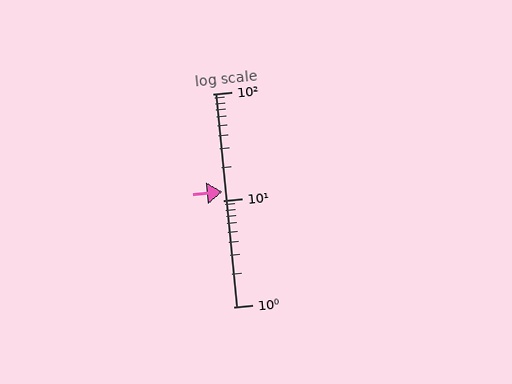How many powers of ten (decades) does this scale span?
The scale spans 2 decades, from 1 to 100.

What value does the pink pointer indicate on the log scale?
The pointer indicates approximately 12.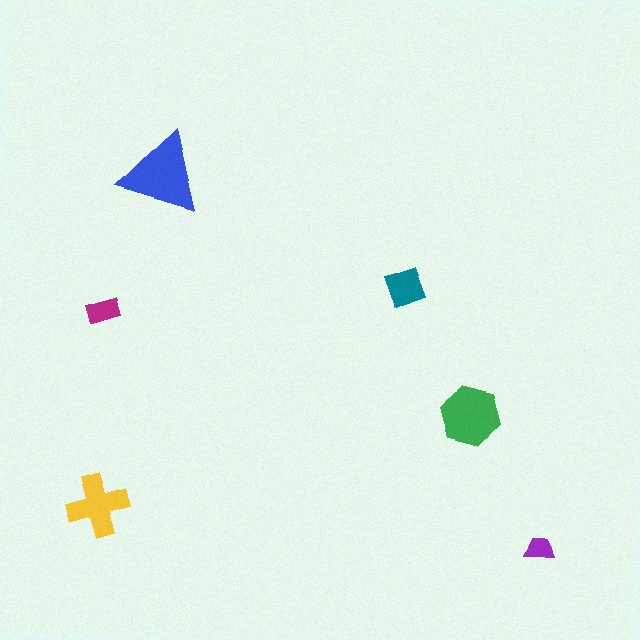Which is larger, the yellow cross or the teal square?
The yellow cross.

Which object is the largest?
The blue triangle.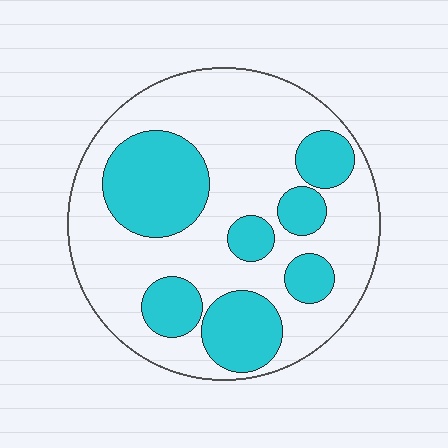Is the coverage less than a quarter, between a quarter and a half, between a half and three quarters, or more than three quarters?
Between a quarter and a half.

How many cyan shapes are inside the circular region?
7.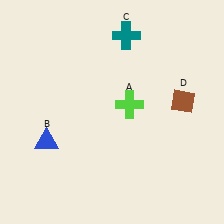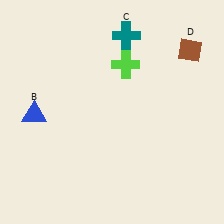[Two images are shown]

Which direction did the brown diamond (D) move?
The brown diamond (D) moved up.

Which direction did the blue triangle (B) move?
The blue triangle (B) moved up.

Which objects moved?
The objects that moved are: the lime cross (A), the blue triangle (B), the brown diamond (D).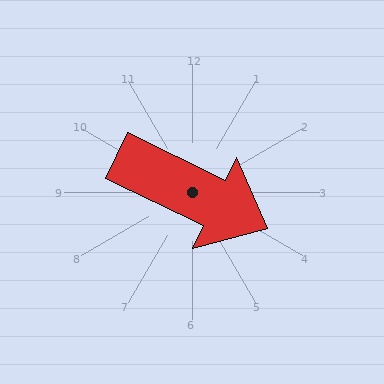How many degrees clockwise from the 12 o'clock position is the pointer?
Approximately 116 degrees.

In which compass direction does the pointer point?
Southeast.